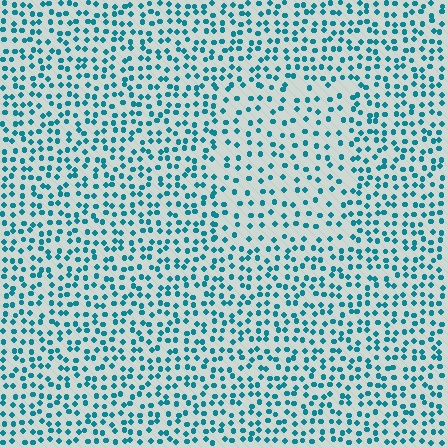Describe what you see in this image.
The image contains small teal elements arranged at two different densities. A rectangle-shaped region is visible where the elements are less densely packed than the surrounding area.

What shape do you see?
I see a rectangle.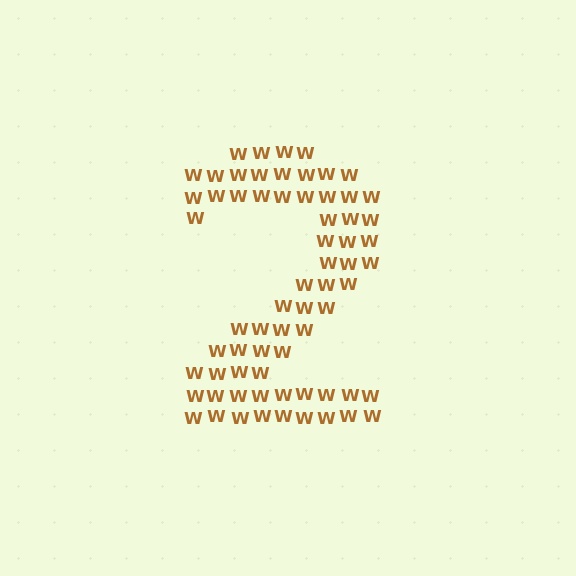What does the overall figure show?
The overall figure shows the digit 2.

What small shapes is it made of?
It is made of small letter W's.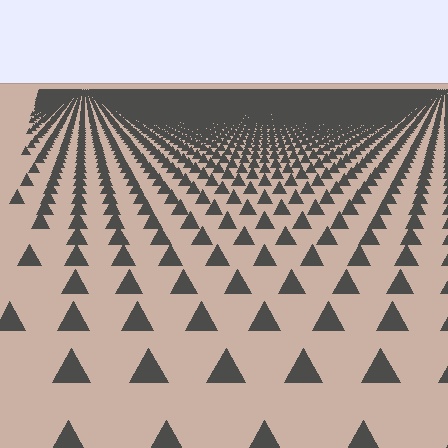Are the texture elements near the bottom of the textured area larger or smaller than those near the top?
Larger. Near the bottom, elements are closer to the viewer and appear at a bigger on-screen size.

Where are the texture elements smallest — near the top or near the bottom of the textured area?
Near the top.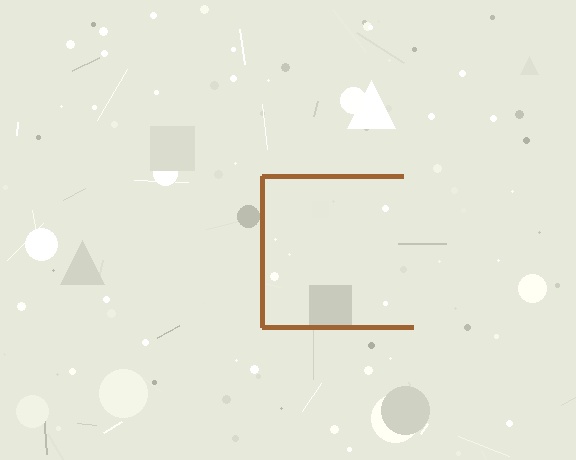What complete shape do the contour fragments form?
The contour fragments form a square.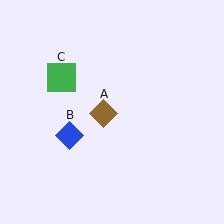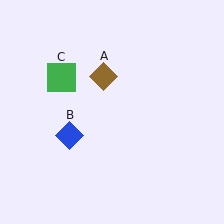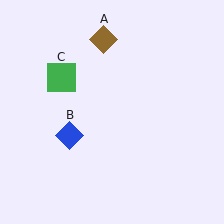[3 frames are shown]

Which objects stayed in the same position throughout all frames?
Blue diamond (object B) and green square (object C) remained stationary.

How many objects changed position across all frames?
1 object changed position: brown diamond (object A).